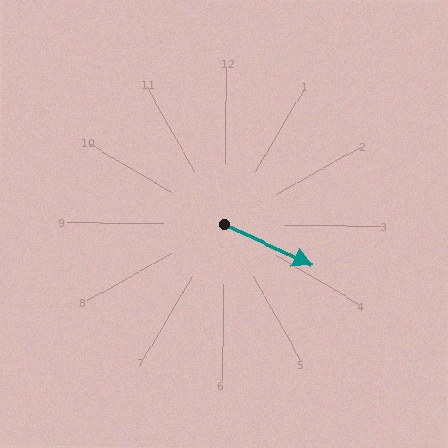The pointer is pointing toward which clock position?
Roughly 4 o'clock.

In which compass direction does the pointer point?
Southeast.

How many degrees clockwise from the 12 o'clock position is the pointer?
Approximately 114 degrees.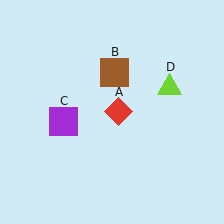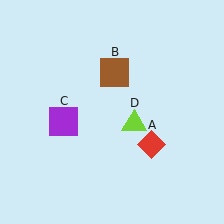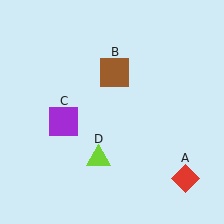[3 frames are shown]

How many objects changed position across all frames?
2 objects changed position: red diamond (object A), lime triangle (object D).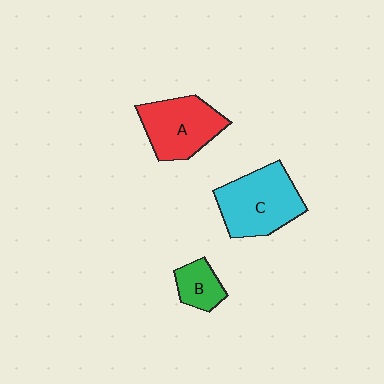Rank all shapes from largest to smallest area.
From largest to smallest: C (cyan), A (red), B (green).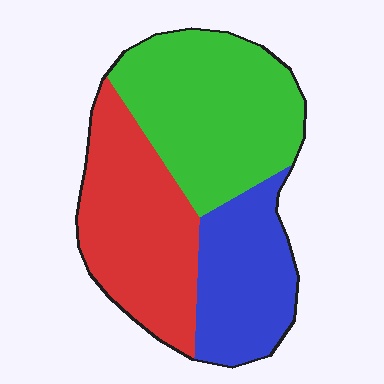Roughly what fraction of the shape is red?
Red covers 35% of the shape.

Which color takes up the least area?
Blue, at roughly 25%.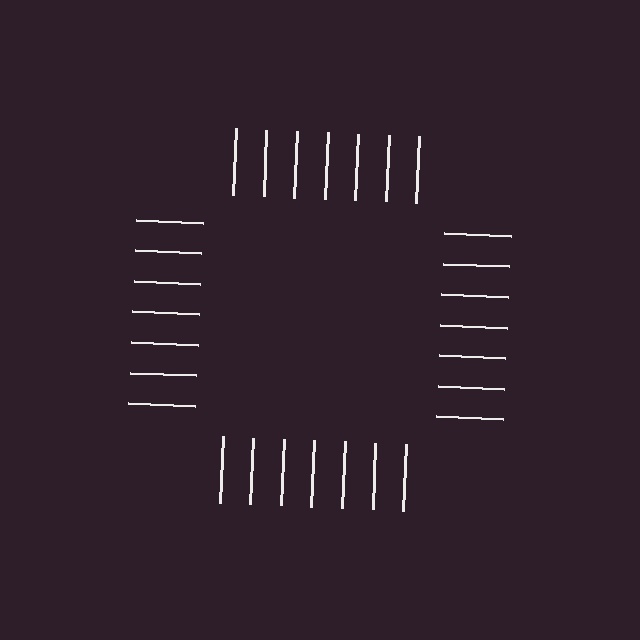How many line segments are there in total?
28 — 7 along each of the 4 edges.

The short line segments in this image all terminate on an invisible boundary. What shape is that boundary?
An illusory square — the line segments terminate on its edges but no continuous stroke is drawn.